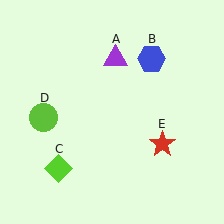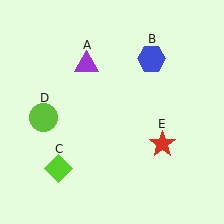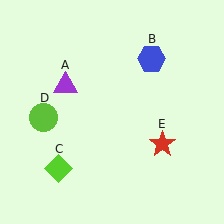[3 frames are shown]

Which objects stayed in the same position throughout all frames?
Blue hexagon (object B) and lime diamond (object C) and lime circle (object D) and red star (object E) remained stationary.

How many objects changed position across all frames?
1 object changed position: purple triangle (object A).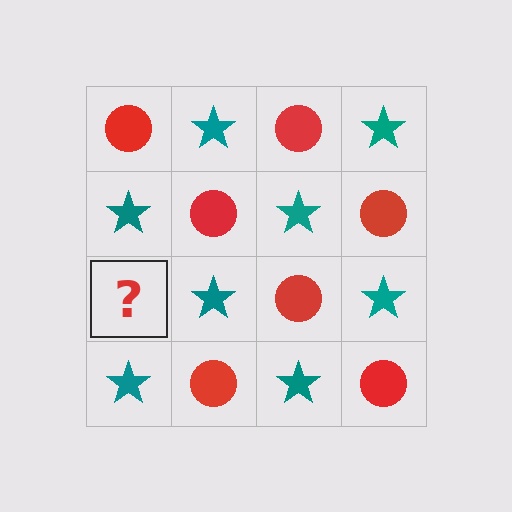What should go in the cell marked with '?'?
The missing cell should contain a red circle.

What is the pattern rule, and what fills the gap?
The rule is that it alternates red circle and teal star in a checkerboard pattern. The gap should be filled with a red circle.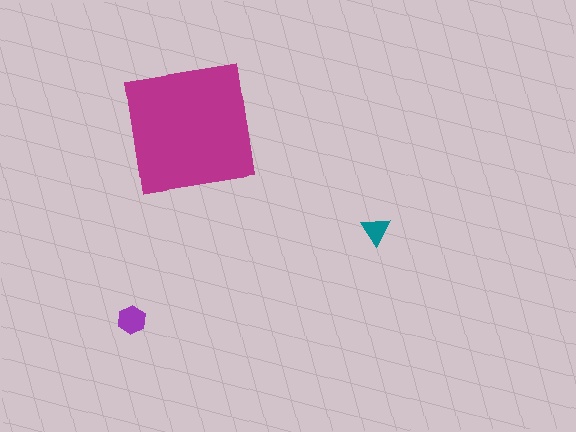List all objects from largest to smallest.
The magenta square, the purple hexagon, the teal triangle.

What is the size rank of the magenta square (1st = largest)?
1st.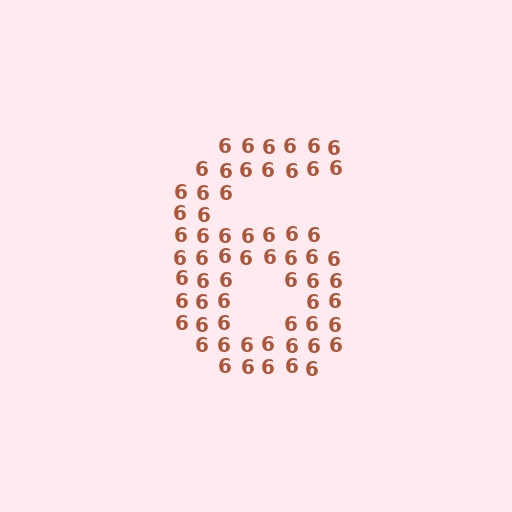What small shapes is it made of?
It is made of small digit 6's.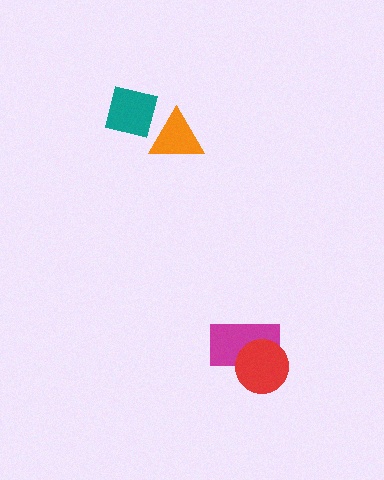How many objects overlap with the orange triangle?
1 object overlaps with the orange triangle.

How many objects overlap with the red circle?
1 object overlaps with the red circle.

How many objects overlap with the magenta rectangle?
1 object overlaps with the magenta rectangle.